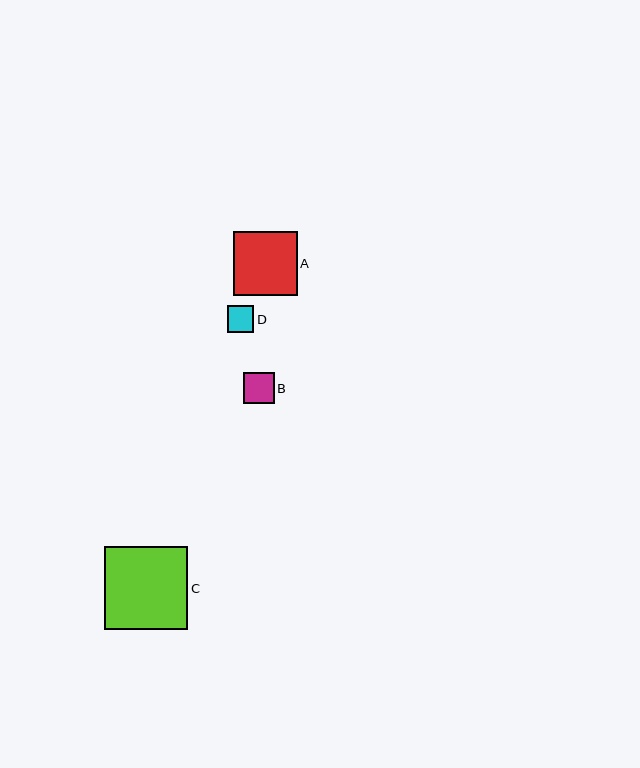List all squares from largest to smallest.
From largest to smallest: C, A, B, D.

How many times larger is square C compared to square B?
Square C is approximately 2.7 times the size of square B.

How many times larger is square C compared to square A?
Square C is approximately 1.3 times the size of square A.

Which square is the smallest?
Square D is the smallest with a size of approximately 26 pixels.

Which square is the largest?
Square C is the largest with a size of approximately 83 pixels.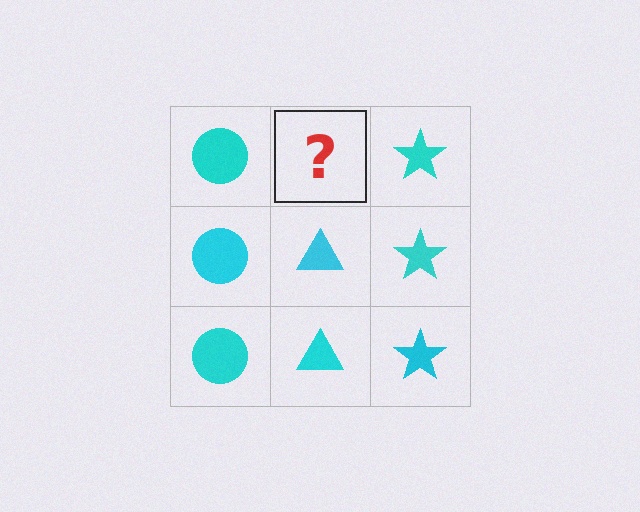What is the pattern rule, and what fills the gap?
The rule is that each column has a consistent shape. The gap should be filled with a cyan triangle.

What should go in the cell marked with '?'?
The missing cell should contain a cyan triangle.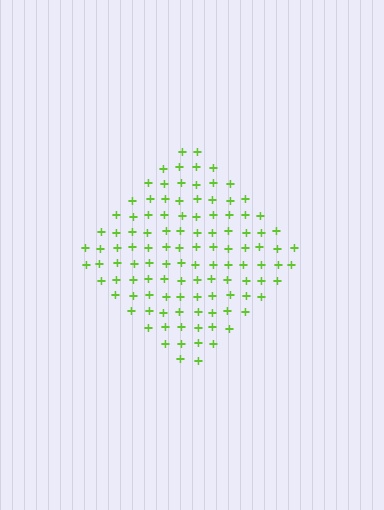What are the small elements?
The small elements are plus signs.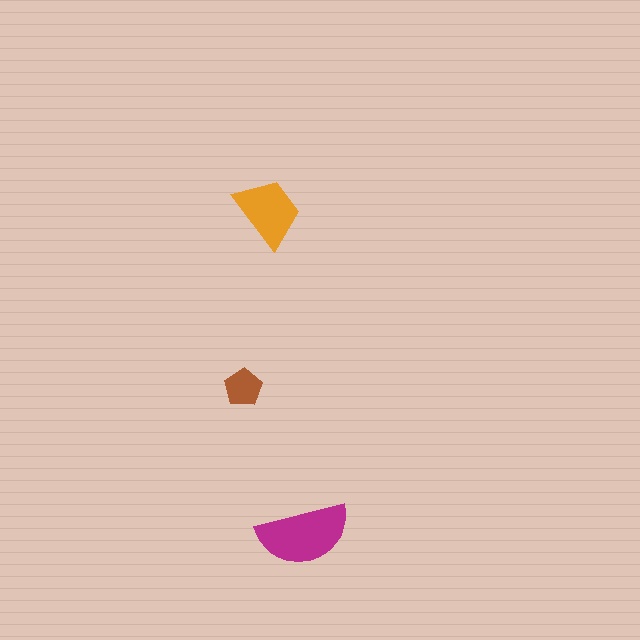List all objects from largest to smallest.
The magenta semicircle, the orange trapezoid, the brown pentagon.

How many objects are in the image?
There are 3 objects in the image.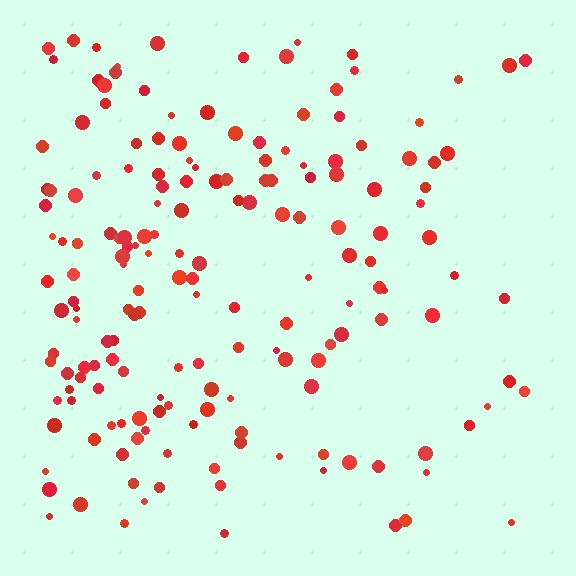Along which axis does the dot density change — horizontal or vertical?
Horizontal.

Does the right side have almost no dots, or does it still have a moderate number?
Still a moderate number, just noticeably fewer than the left.